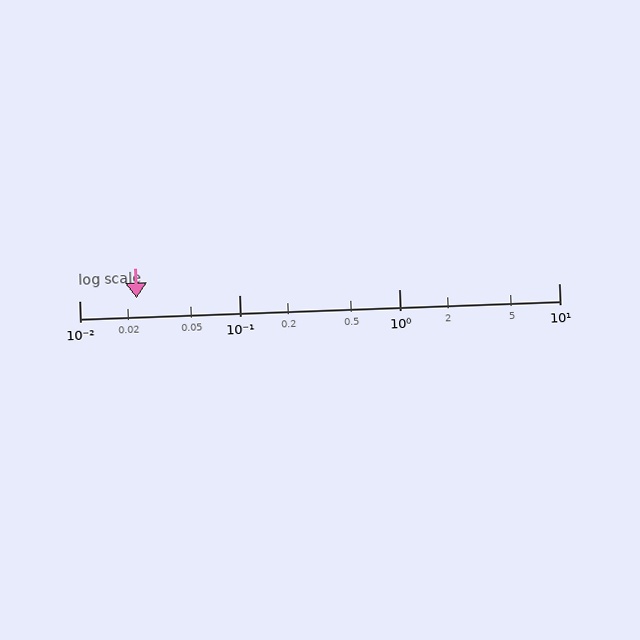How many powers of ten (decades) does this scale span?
The scale spans 3 decades, from 0.01 to 10.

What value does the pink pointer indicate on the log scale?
The pointer indicates approximately 0.023.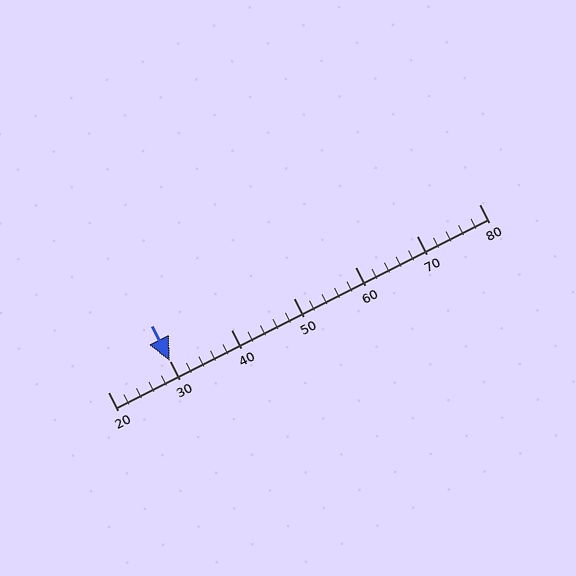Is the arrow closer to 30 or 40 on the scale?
The arrow is closer to 30.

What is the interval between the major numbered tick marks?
The major tick marks are spaced 10 units apart.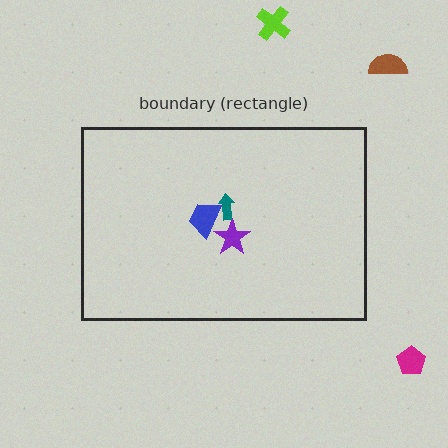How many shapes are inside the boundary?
3 inside, 3 outside.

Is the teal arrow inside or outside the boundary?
Inside.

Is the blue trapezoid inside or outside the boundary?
Inside.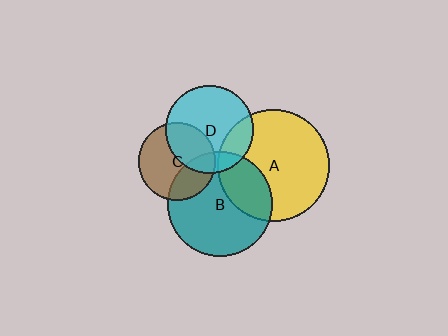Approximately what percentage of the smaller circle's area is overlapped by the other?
Approximately 30%.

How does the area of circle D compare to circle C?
Approximately 1.3 times.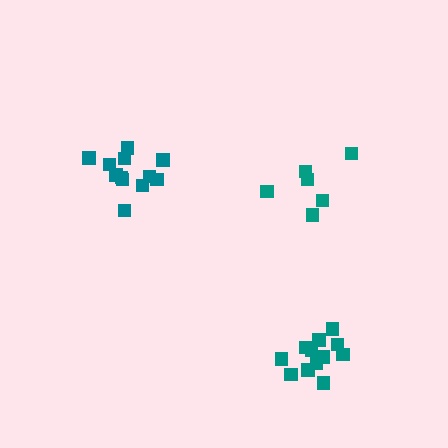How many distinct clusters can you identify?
There are 3 distinct clusters.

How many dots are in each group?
Group 1: 12 dots, Group 2: 12 dots, Group 3: 6 dots (30 total).